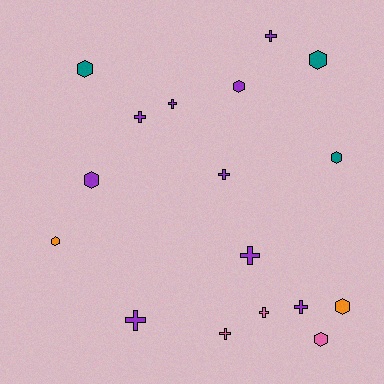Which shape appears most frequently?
Cross, with 9 objects.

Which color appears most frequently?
Purple, with 9 objects.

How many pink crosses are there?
There are 2 pink crosses.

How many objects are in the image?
There are 17 objects.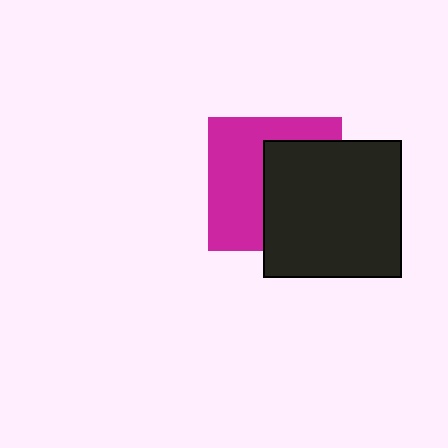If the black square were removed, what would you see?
You would see the complete magenta square.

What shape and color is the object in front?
The object in front is a black square.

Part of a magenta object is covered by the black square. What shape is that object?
It is a square.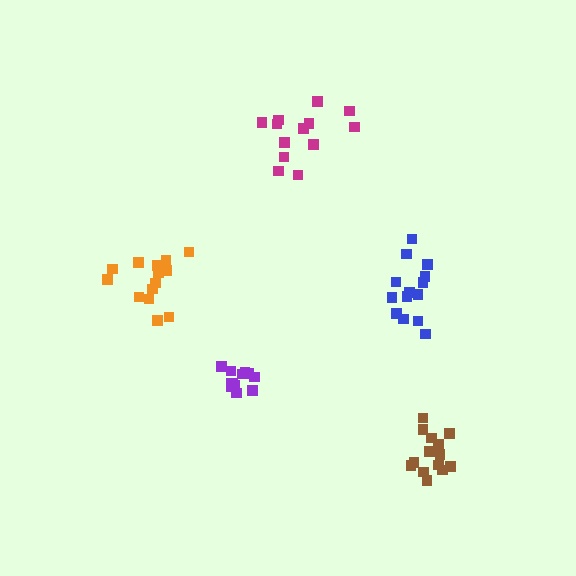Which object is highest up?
The magenta cluster is topmost.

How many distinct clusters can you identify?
There are 5 distinct clusters.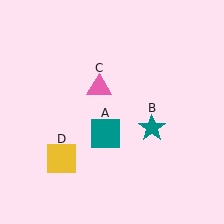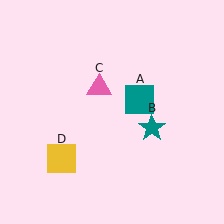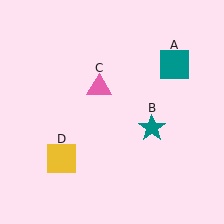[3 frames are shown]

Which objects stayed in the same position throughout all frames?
Teal star (object B) and pink triangle (object C) and yellow square (object D) remained stationary.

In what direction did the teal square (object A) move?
The teal square (object A) moved up and to the right.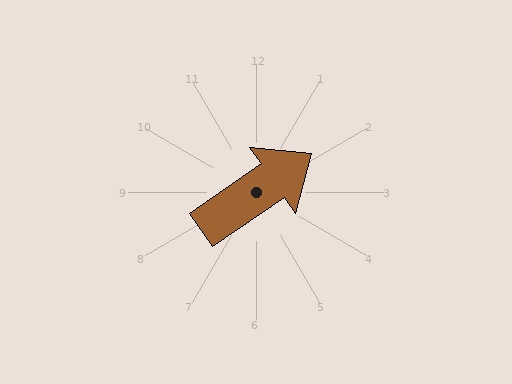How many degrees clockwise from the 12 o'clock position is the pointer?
Approximately 55 degrees.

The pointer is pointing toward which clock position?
Roughly 2 o'clock.